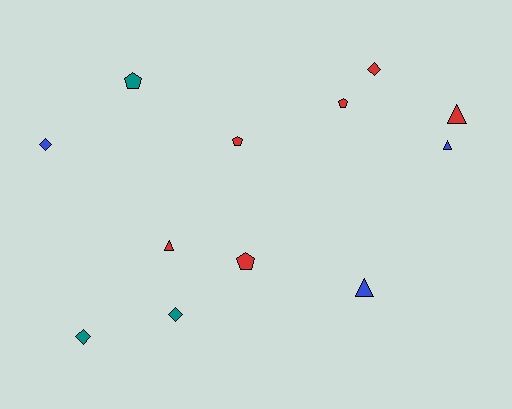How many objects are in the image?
There are 12 objects.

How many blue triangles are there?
There are 2 blue triangles.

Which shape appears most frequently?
Triangle, with 4 objects.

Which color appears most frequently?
Red, with 6 objects.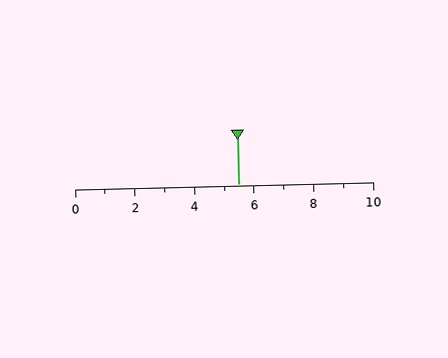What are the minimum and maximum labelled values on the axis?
The axis runs from 0 to 10.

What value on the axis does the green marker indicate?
The marker indicates approximately 5.5.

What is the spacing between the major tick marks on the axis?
The major ticks are spaced 2 apart.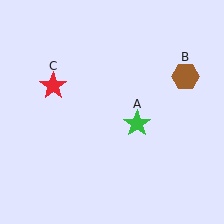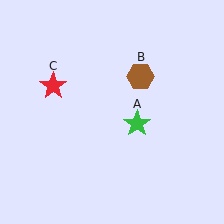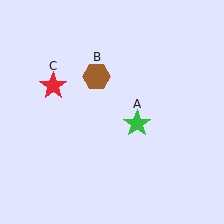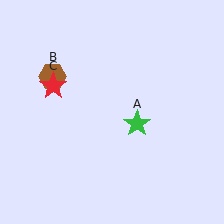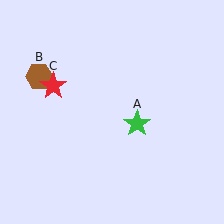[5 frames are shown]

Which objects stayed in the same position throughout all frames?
Green star (object A) and red star (object C) remained stationary.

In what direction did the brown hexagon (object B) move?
The brown hexagon (object B) moved left.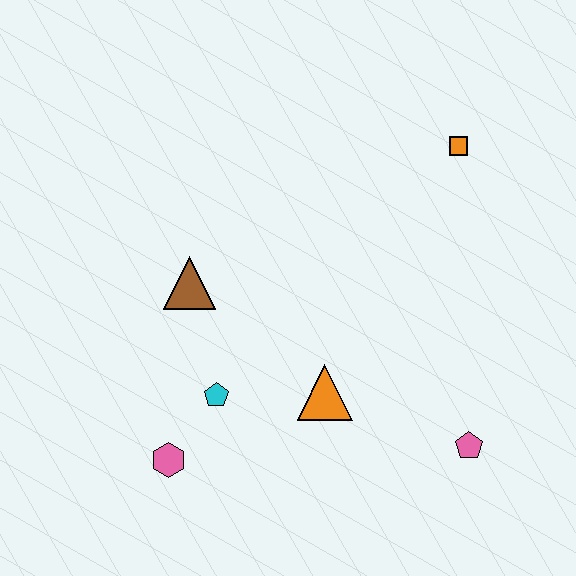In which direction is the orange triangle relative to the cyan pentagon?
The orange triangle is to the right of the cyan pentagon.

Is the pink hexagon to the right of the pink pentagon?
No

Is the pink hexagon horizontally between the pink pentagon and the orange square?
No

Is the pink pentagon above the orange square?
No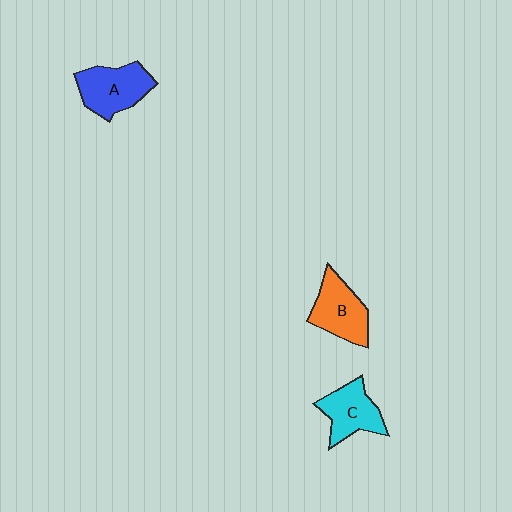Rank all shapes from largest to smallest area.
From largest to smallest: A (blue), B (orange), C (cyan).